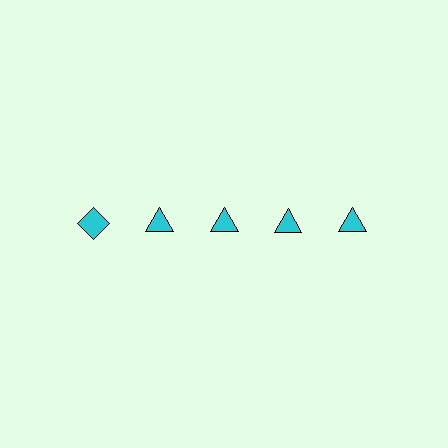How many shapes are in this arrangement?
There are 5 shapes arranged in a grid pattern.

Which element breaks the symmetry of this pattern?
The cyan diamond in the top row, leftmost column breaks the symmetry. All other shapes are cyan triangles.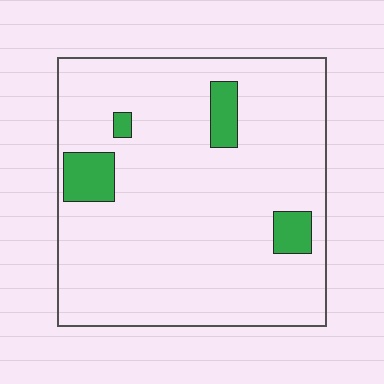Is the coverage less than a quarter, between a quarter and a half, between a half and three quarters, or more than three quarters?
Less than a quarter.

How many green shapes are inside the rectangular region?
4.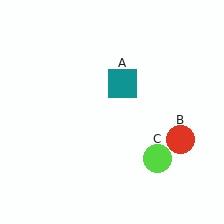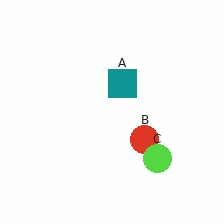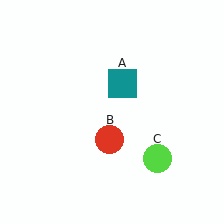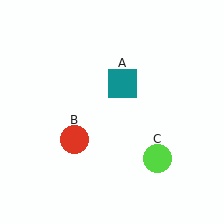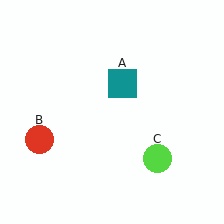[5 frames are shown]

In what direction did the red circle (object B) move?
The red circle (object B) moved left.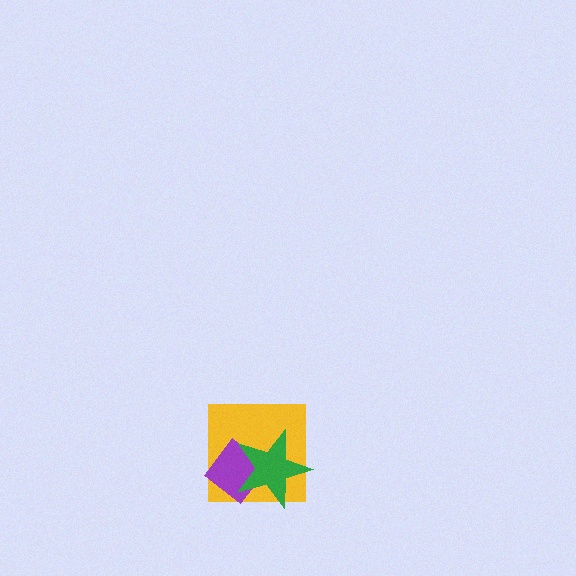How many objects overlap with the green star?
2 objects overlap with the green star.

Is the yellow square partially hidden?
Yes, it is partially covered by another shape.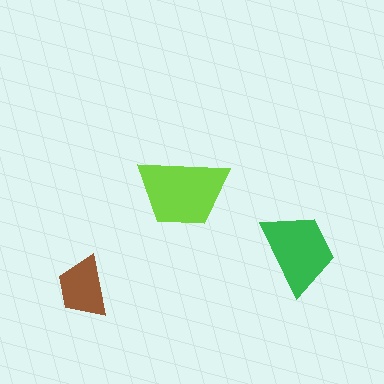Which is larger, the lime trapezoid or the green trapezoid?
The lime one.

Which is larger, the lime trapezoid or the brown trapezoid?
The lime one.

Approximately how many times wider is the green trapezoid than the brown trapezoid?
About 1.5 times wider.